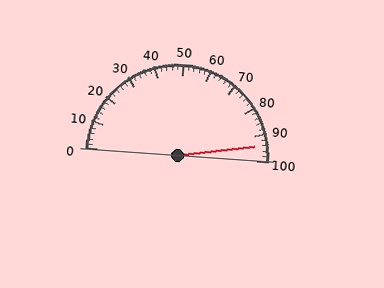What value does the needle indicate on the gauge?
The needle indicates approximately 94.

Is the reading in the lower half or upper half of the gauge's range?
The reading is in the upper half of the range (0 to 100).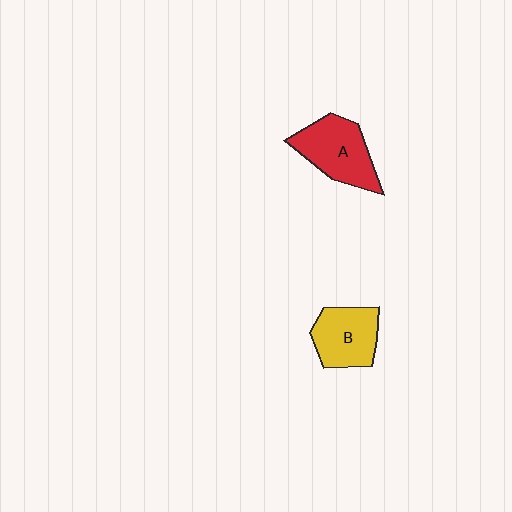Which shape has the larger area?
Shape A (red).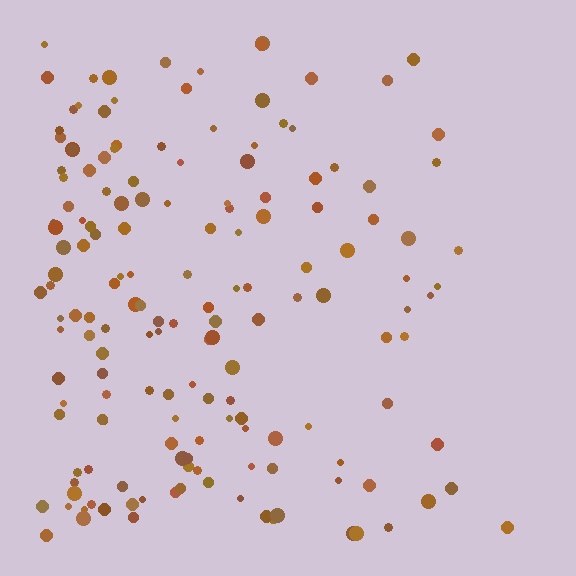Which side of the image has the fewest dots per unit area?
The right.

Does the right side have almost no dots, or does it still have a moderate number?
Still a moderate number, just noticeably fewer than the left.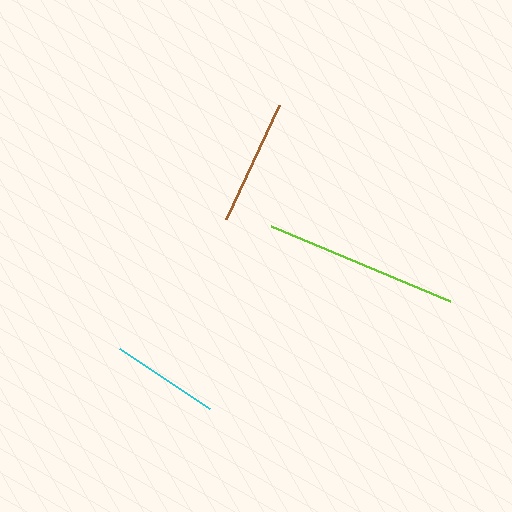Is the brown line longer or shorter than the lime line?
The lime line is longer than the brown line.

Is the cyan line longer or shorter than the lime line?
The lime line is longer than the cyan line.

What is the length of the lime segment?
The lime segment is approximately 194 pixels long.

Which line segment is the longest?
The lime line is the longest at approximately 194 pixels.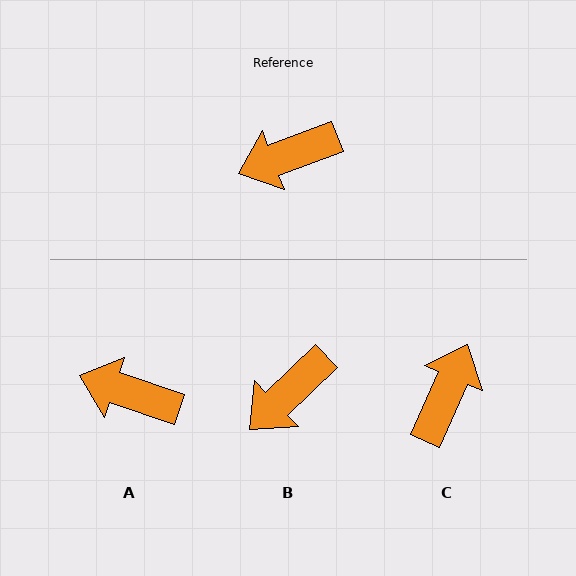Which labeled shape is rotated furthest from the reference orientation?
C, about 134 degrees away.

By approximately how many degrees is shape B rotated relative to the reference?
Approximately 23 degrees counter-clockwise.